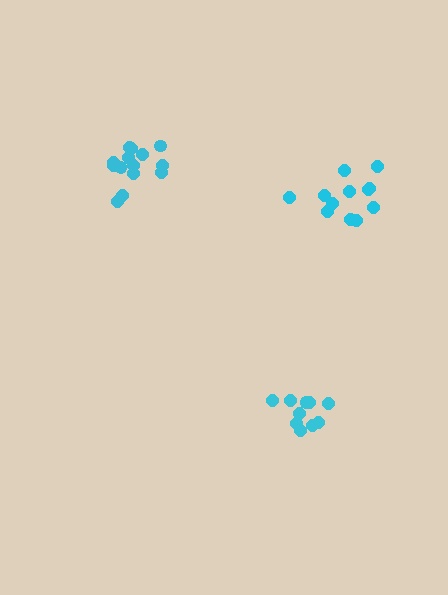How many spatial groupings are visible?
There are 3 spatial groupings.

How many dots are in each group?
Group 1: 12 dots, Group 2: 14 dots, Group 3: 10 dots (36 total).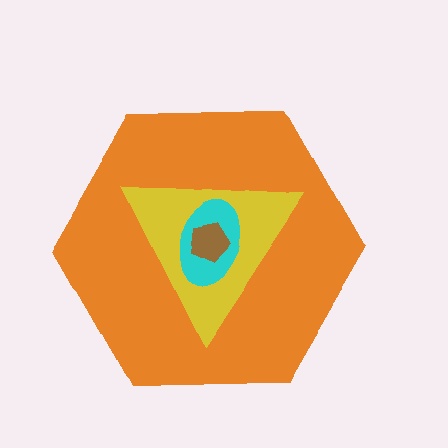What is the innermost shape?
The brown pentagon.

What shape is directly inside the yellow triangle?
The cyan ellipse.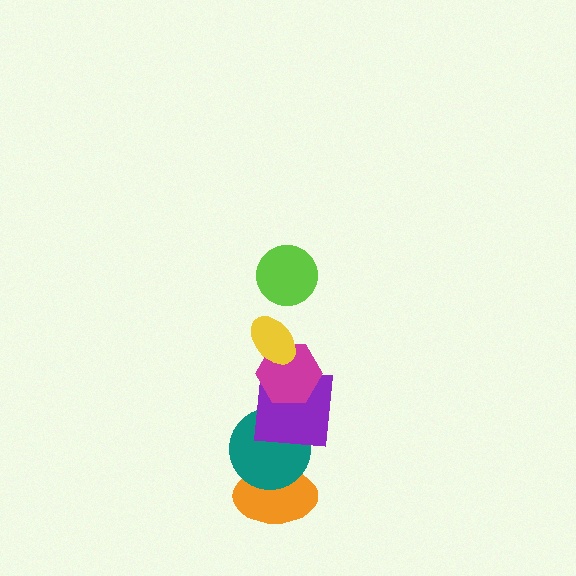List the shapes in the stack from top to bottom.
From top to bottom: the lime circle, the yellow ellipse, the magenta hexagon, the purple square, the teal circle, the orange ellipse.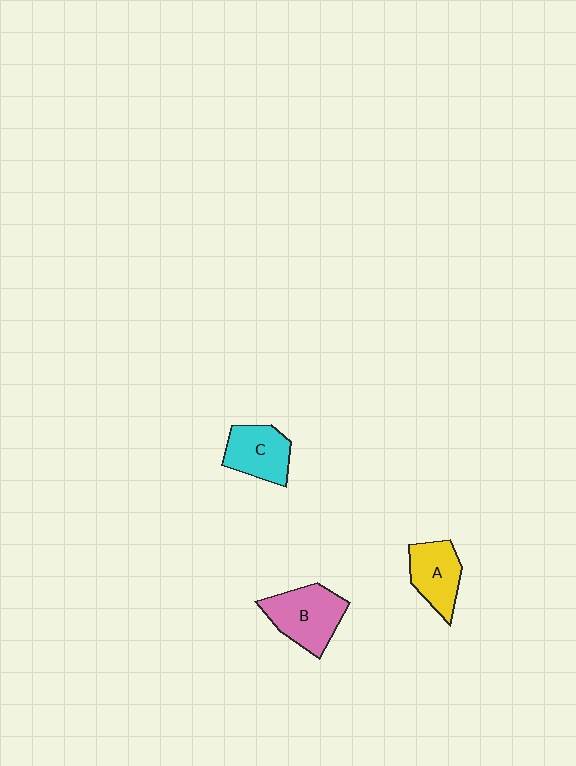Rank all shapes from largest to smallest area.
From largest to smallest: B (pink), C (cyan), A (yellow).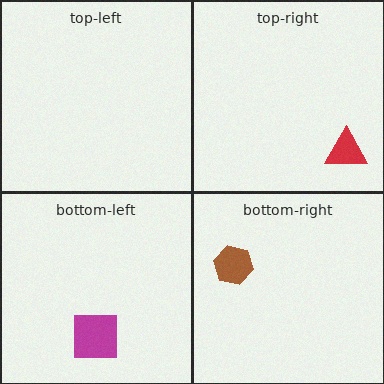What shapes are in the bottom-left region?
The magenta square.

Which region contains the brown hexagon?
The bottom-right region.